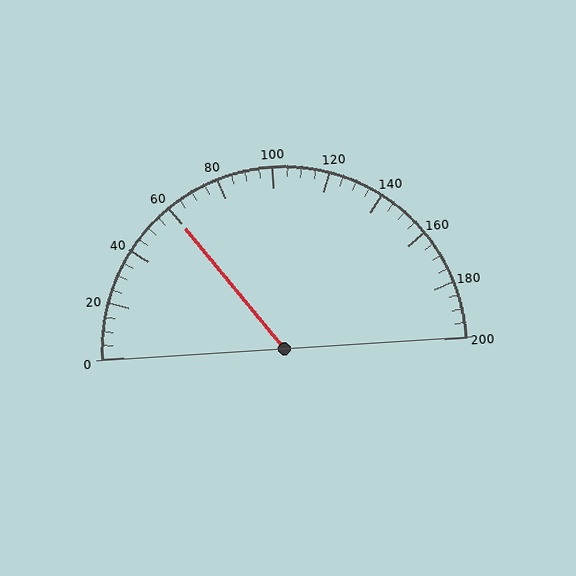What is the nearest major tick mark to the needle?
The nearest major tick mark is 60.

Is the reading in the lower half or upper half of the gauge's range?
The reading is in the lower half of the range (0 to 200).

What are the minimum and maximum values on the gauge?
The gauge ranges from 0 to 200.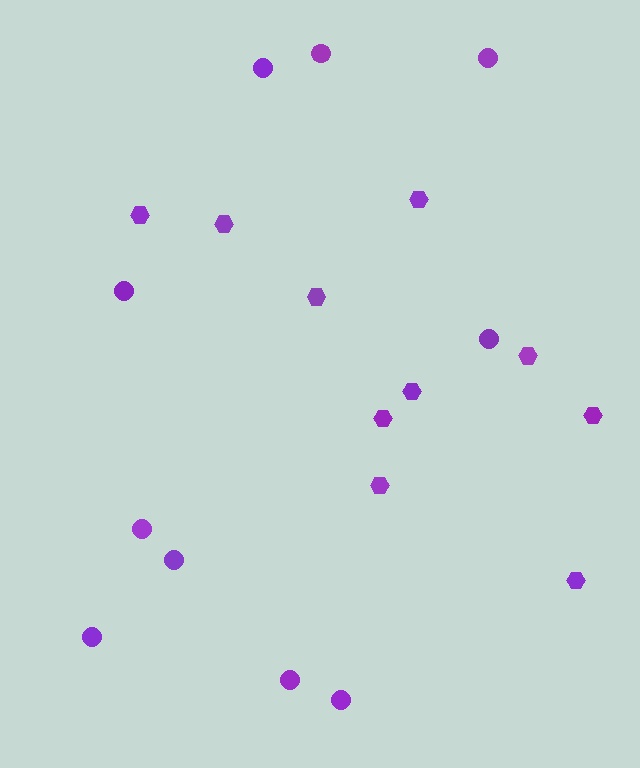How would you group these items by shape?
There are 2 groups: one group of hexagons (10) and one group of circles (10).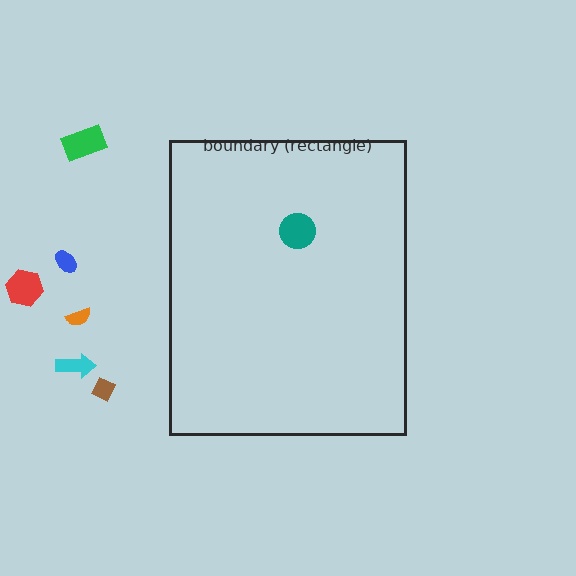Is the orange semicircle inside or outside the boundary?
Outside.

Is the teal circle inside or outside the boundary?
Inside.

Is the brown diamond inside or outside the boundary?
Outside.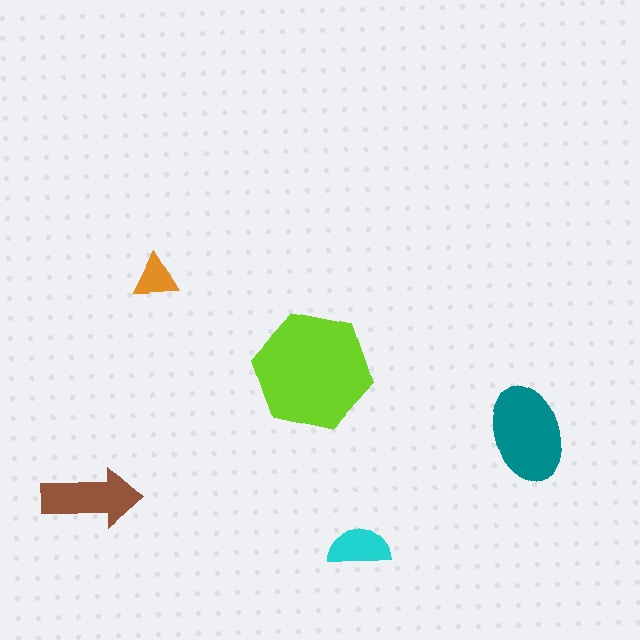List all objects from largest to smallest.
The lime hexagon, the teal ellipse, the brown arrow, the cyan semicircle, the orange triangle.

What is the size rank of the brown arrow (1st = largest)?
3rd.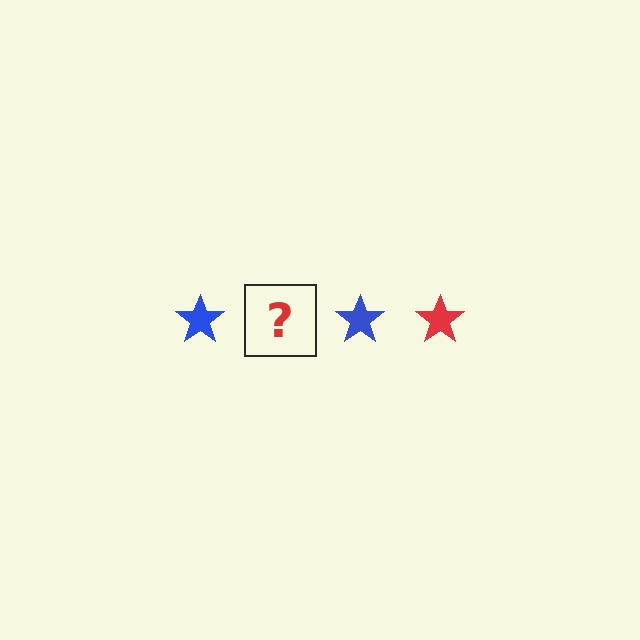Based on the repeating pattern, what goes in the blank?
The blank should be a red star.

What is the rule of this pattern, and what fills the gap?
The rule is that the pattern cycles through blue, red stars. The gap should be filled with a red star.